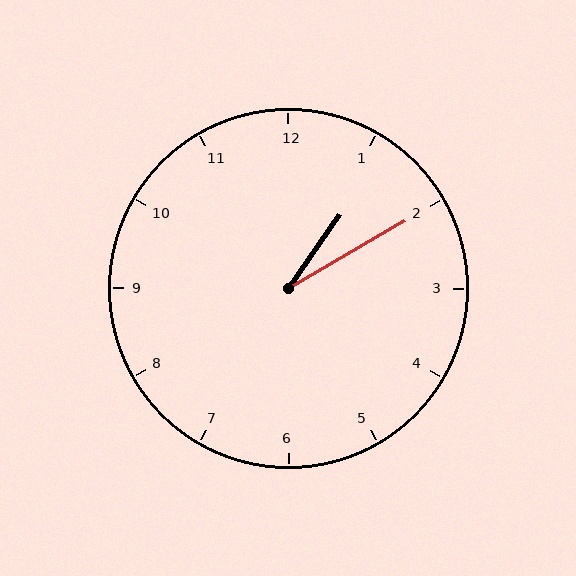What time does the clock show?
1:10.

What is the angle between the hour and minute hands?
Approximately 25 degrees.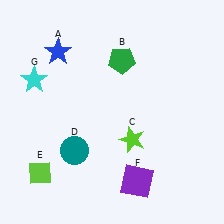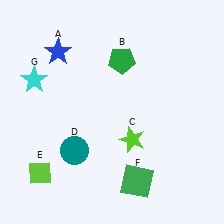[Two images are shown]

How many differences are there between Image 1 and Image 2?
There is 1 difference between the two images.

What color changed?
The square (F) changed from purple in Image 1 to green in Image 2.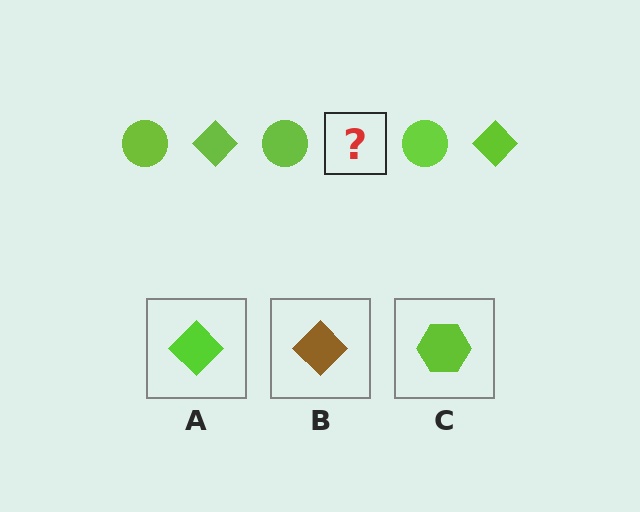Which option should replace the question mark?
Option A.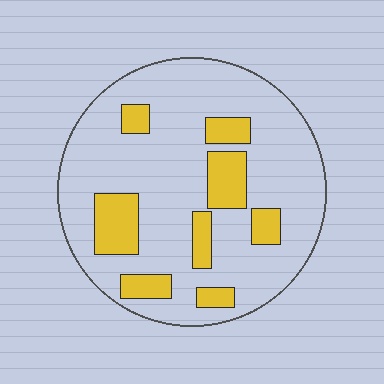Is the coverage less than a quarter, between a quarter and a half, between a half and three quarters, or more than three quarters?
Less than a quarter.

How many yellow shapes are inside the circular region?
8.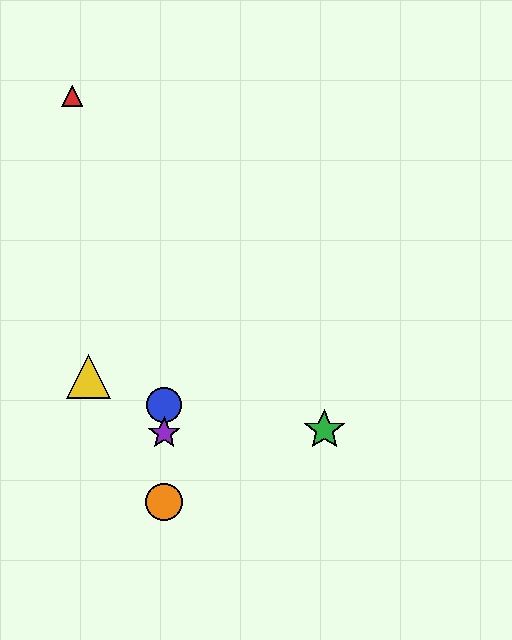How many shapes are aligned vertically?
3 shapes (the blue circle, the purple star, the orange circle) are aligned vertically.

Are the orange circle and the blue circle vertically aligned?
Yes, both are at x≈164.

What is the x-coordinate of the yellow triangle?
The yellow triangle is at x≈89.